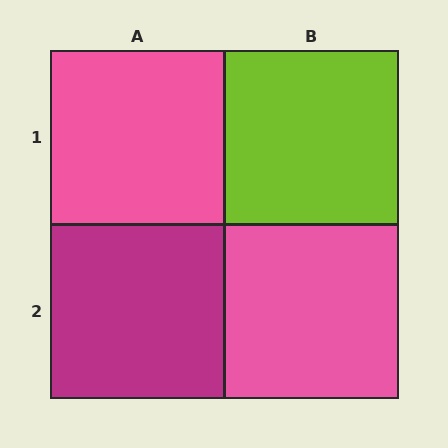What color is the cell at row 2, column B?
Pink.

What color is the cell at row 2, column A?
Magenta.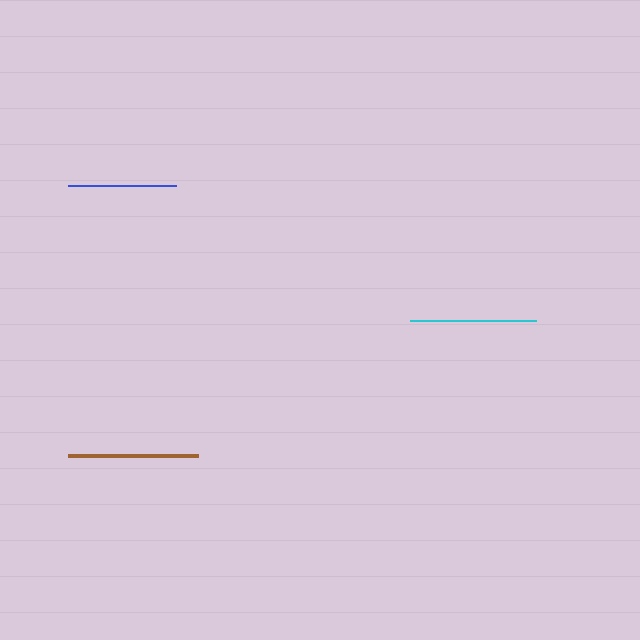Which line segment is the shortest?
The blue line is the shortest at approximately 108 pixels.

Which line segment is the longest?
The brown line is the longest at approximately 130 pixels.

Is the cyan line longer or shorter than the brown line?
The brown line is longer than the cyan line.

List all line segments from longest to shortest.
From longest to shortest: brown, cyan, blue.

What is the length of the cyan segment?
The cyan segment is approximately 125 pixels long.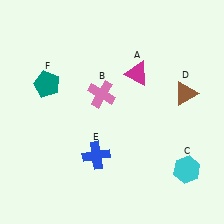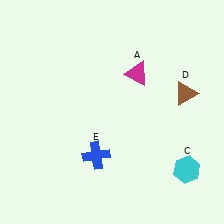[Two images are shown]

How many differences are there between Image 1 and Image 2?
There are 2 differences between the two images.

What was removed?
The teal pentagon (F), the pink cross (B) were removed in Image 2.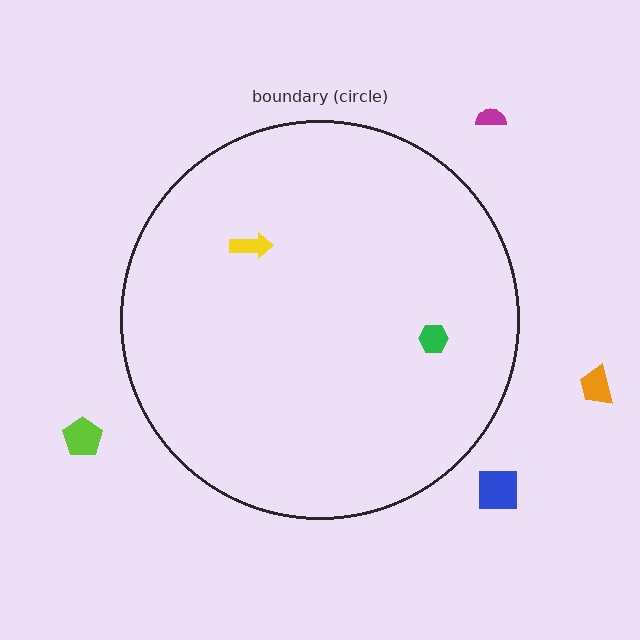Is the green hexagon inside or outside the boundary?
Inside.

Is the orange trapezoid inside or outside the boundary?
Outside.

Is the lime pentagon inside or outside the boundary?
Outside.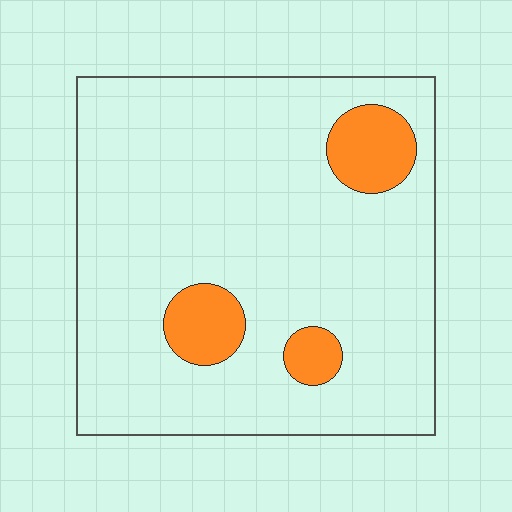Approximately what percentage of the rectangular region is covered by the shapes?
Approximately 10%.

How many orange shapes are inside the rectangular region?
3.